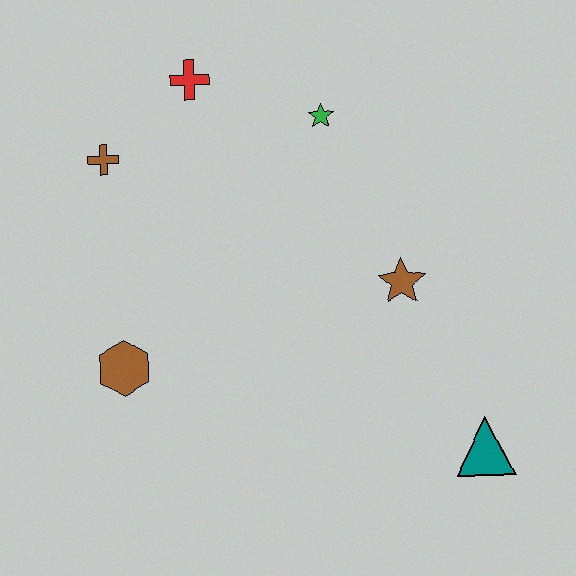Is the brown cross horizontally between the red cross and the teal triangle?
No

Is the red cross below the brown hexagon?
No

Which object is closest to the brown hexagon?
The brown cross is closest to the brown hexagon.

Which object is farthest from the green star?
The teal triangle is farthest from the green star.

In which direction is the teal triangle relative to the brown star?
The teal triangle is below the brown star.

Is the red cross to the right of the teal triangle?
No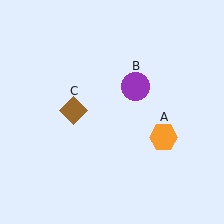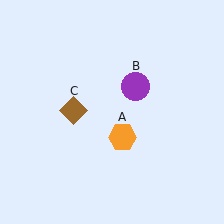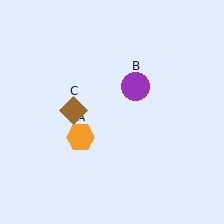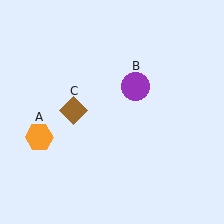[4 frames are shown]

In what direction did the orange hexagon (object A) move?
The orange hexagon (object A) moved left.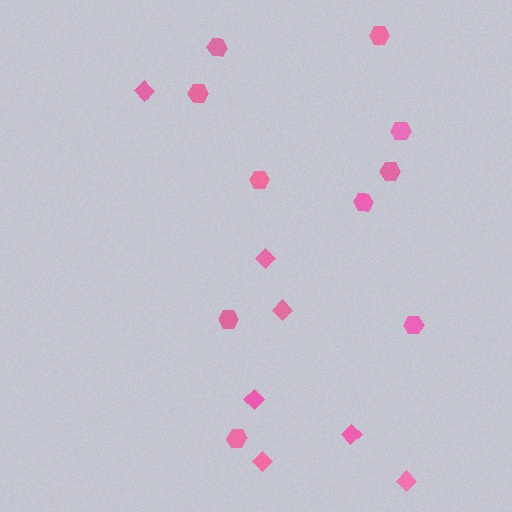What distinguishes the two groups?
There are 2 groups: one group of hexagons (10) and one group of diamonds (7).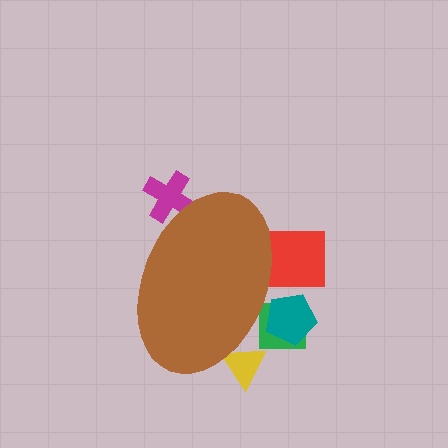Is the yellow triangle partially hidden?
Yes, the yellow triangle is partially hidden behind the brown ellipse.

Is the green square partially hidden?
Yes, the green square is partially hidden behind the brown ellipse.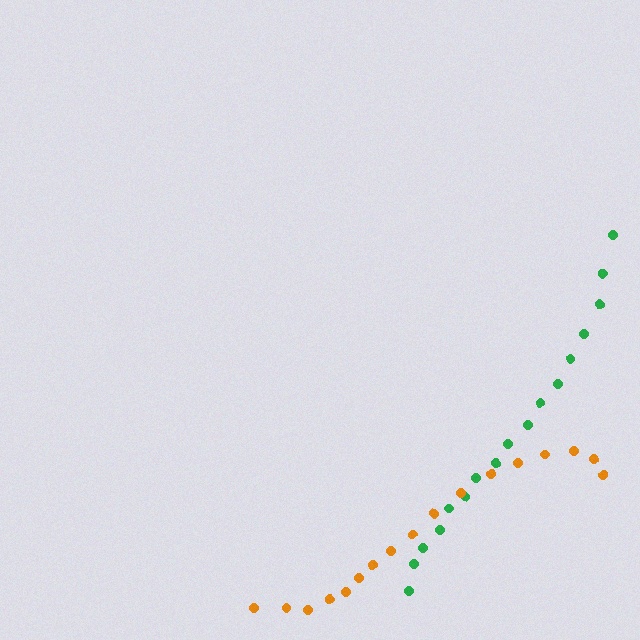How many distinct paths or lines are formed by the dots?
There are 2 distinct paths.